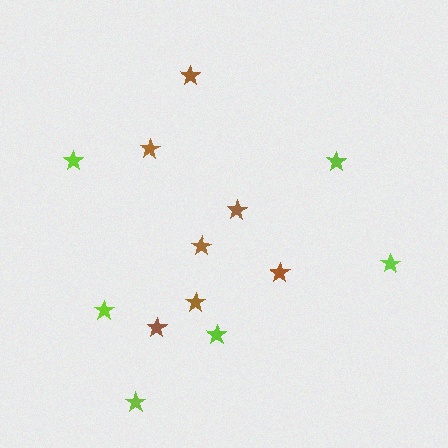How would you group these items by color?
There are 2 groups: one group of brown stars (7) and one group of lime stars (6).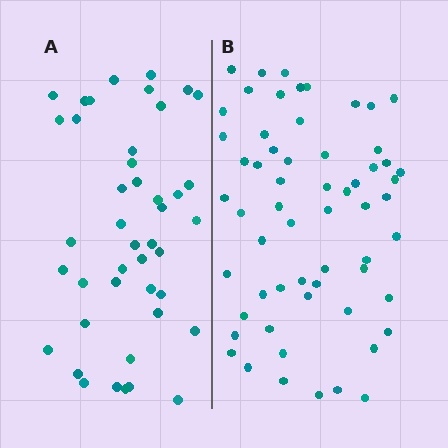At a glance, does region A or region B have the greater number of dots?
Region B (the right region) has more dots.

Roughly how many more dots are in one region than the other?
Region B has approximately 15 more dots than region A.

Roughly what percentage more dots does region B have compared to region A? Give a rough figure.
About 40% more.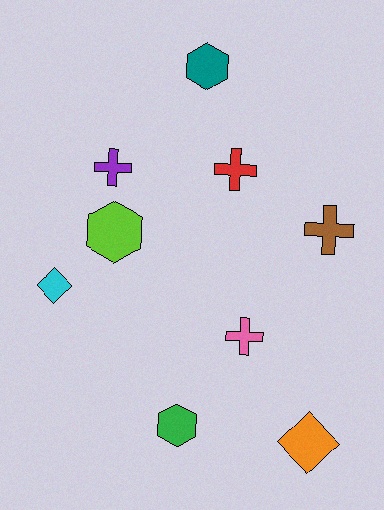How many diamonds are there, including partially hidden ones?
There are 2 diamonds.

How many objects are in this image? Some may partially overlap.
There are 9 objects.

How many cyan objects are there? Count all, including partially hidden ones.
There is 1 cyan object.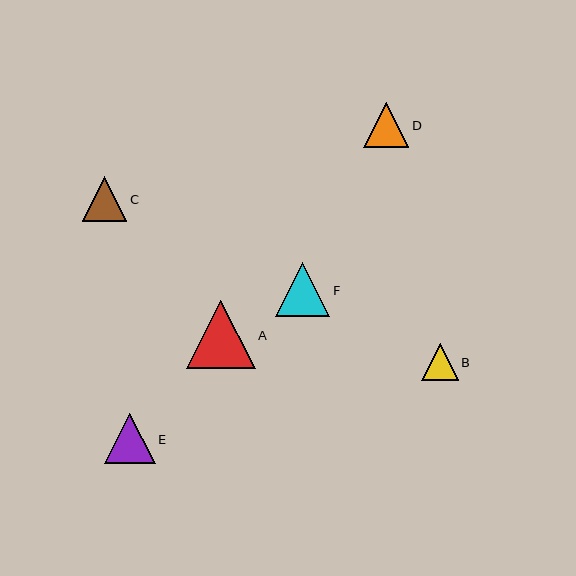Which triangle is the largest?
Triangle A is the largest with a size of approximately 68 pixels.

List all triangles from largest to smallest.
From largest to smallest: A, F, E, D, C, B.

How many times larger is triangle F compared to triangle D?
Triangle F is approximately 1.2 times the size of triangle D.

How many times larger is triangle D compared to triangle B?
Triangle D is approximately 1.2 times the size of triangle B.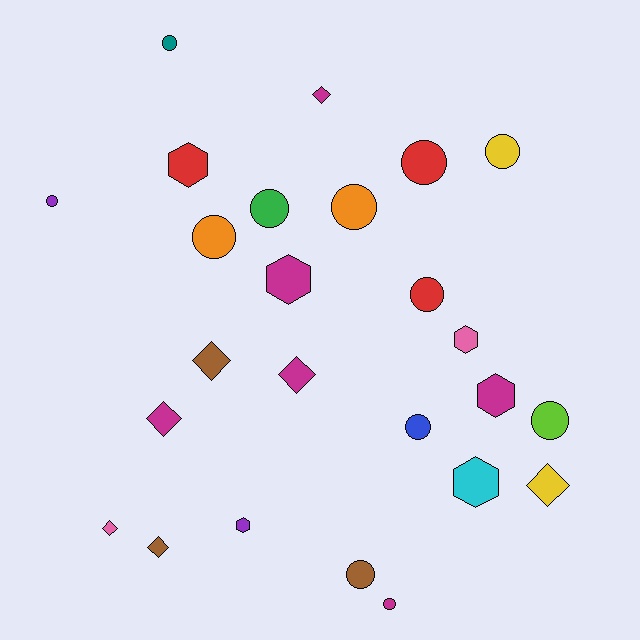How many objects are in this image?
There are 25 objects.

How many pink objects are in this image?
There are 2 pink objects.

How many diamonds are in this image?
There are 7 diamonds.